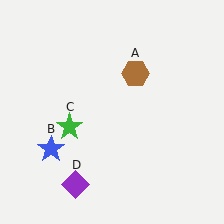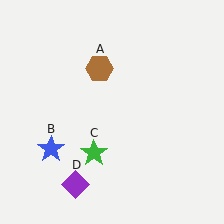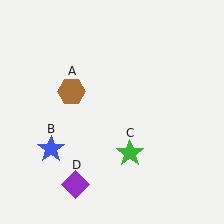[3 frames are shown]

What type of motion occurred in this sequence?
The brown hexagon (object A), green star (object C) rotated counterclockwise around the center of the scene.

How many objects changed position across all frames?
2 objects changed position: brown hexagon (object A), green star (object C).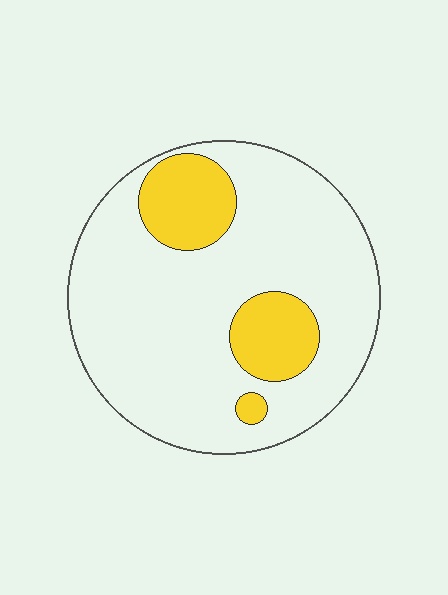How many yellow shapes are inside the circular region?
3.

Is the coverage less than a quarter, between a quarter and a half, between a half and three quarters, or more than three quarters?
Less than a quarter.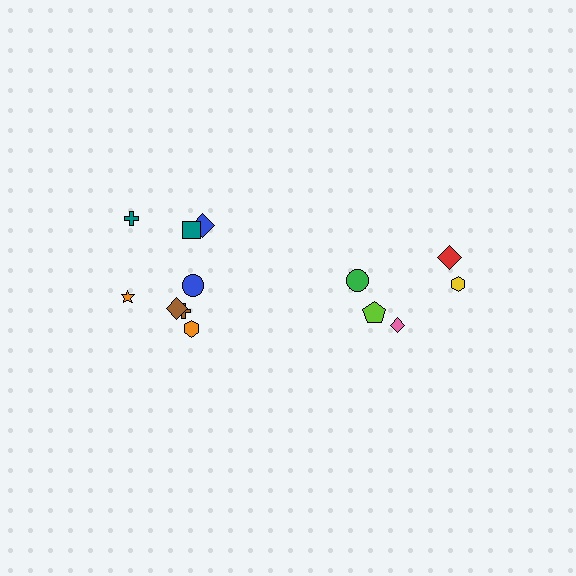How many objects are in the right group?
There are 5 objects.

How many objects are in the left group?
There are 8 objects.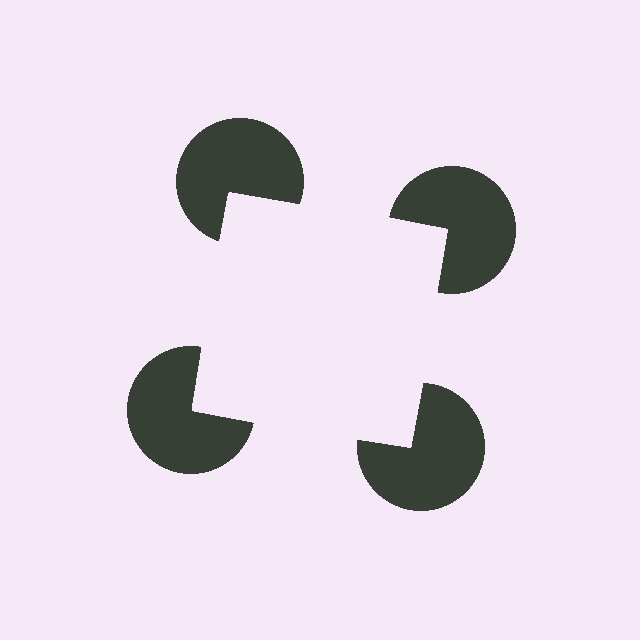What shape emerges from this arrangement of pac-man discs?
An illusory square — its edges are inferred from the aligned wedge cuts in the pac-man discs, not physically drawn.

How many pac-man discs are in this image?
There are 4 — one at each vertex of the illusory square.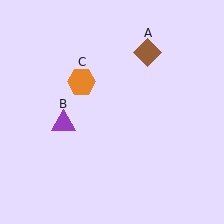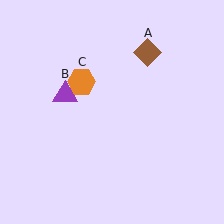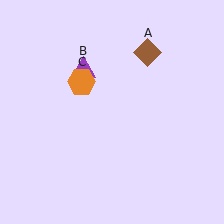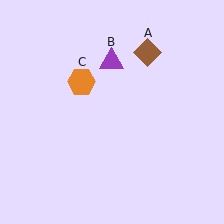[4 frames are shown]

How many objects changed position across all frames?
1 object changed position: purple triangle (object B).